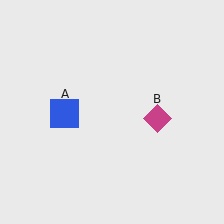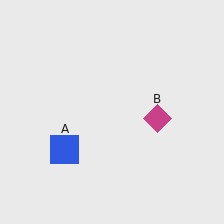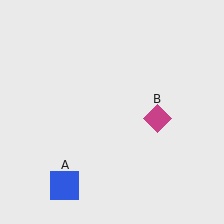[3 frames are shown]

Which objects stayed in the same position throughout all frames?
Magenta diamond (object B) remained stationary.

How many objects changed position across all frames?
1 object changed position: blue square (object A).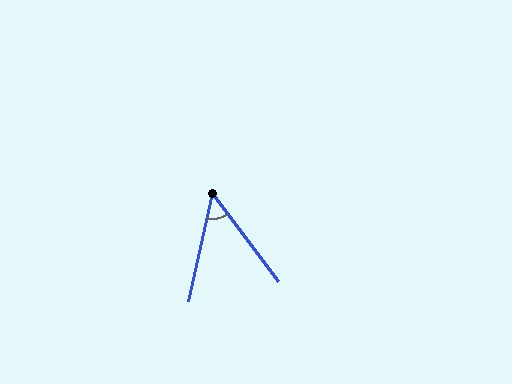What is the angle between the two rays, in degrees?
Approximately 49 degrees.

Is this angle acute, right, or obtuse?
It is acute.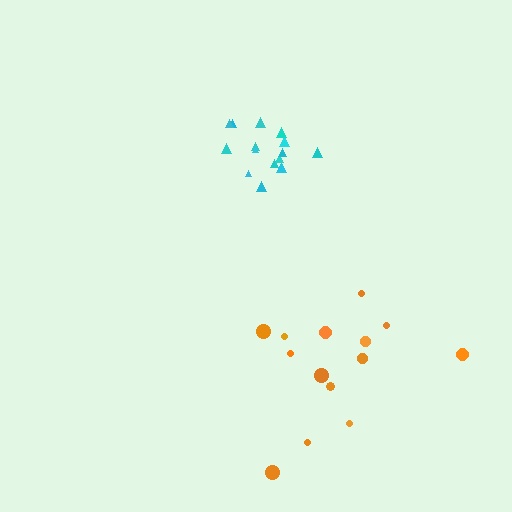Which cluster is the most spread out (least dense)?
Orange.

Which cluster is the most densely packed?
Cyan.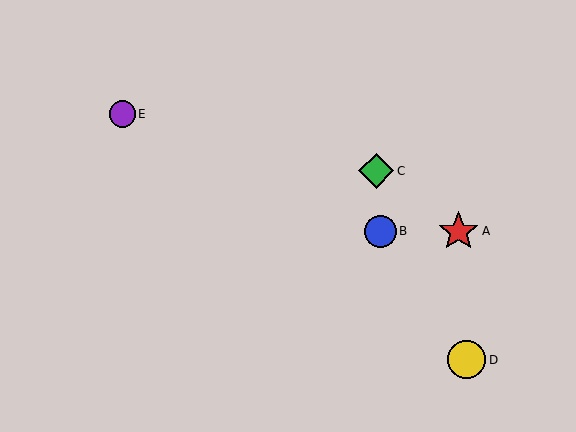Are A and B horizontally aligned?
Yes, both are at y≈231.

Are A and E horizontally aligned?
No, A is at y≈231 and E is at y≈114.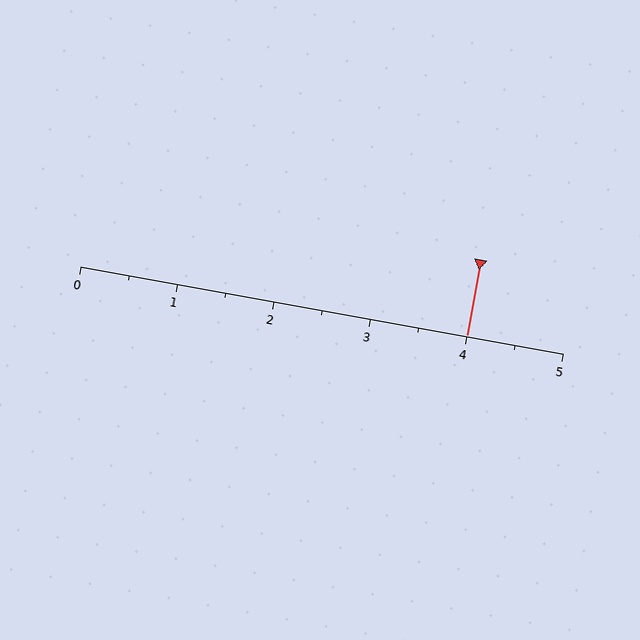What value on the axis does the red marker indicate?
The marker indicates approximately 4.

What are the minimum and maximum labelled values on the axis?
The axis runs from 0 to 5.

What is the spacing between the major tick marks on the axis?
The major ticks are spaced 1 apart.